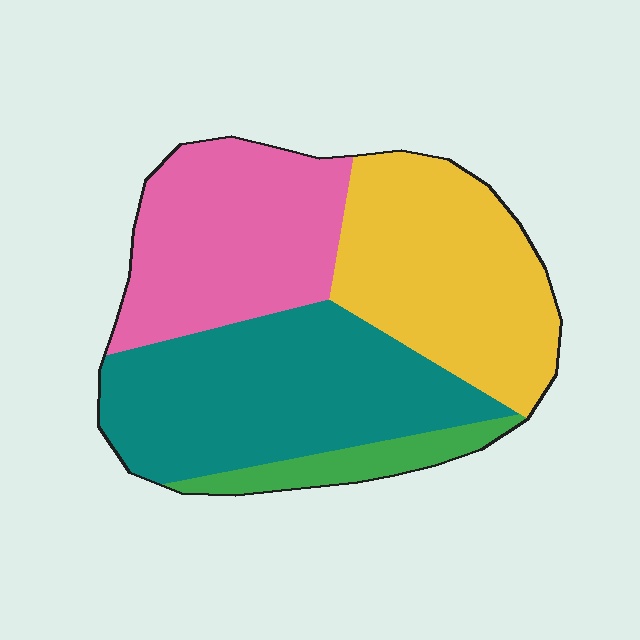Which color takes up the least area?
Green, at roughly 10%.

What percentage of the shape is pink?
Pink takes up about one quarter (1/4) of the shape.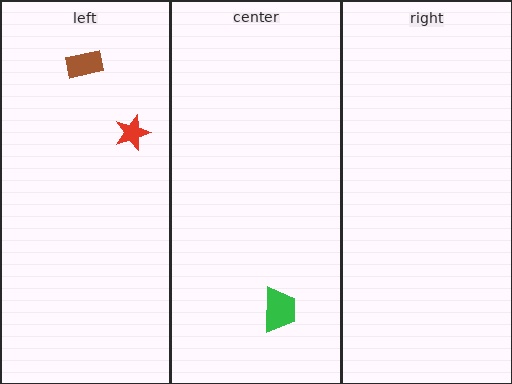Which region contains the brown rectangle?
The left region.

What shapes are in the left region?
The brown rectangle, the red star.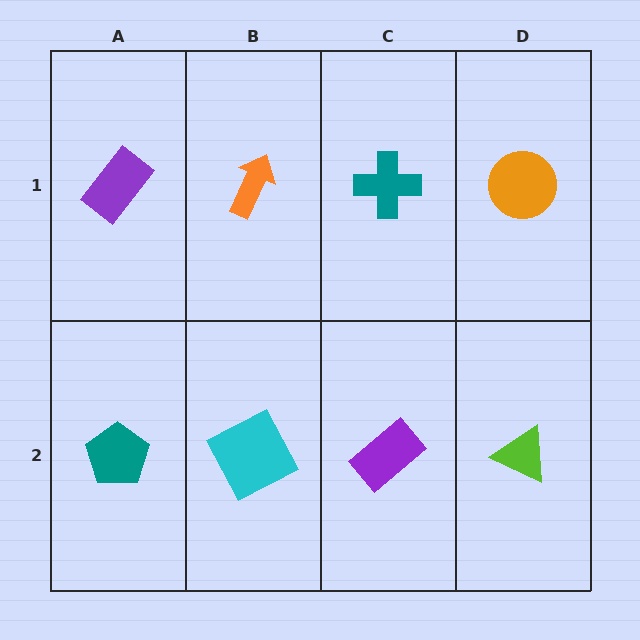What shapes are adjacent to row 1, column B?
A cyan square (row 2, column B), a purple rectangle (row 1, column A), a teal cross (row 1, column C).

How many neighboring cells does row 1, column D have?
2.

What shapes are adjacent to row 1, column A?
A teal pentagon (row 2, column A), an orange arrow (row 1, column B).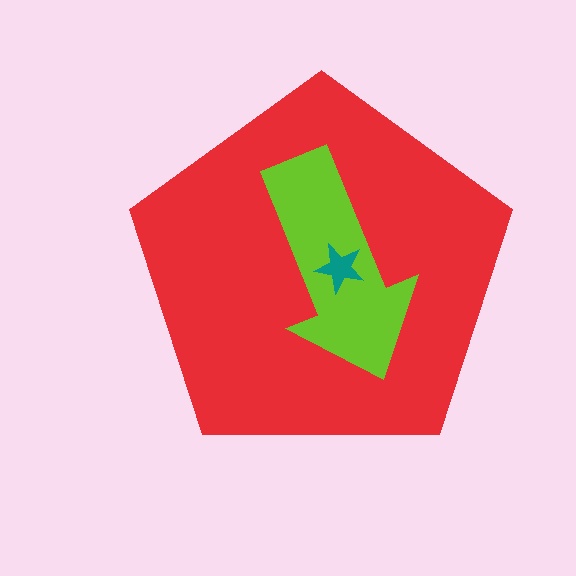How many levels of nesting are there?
3.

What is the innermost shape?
The teal star.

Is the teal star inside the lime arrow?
Yes.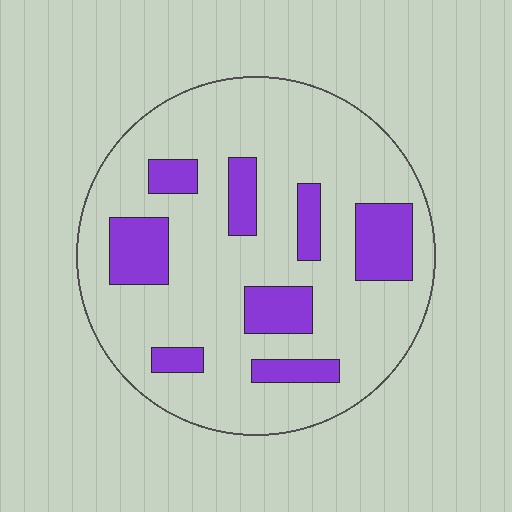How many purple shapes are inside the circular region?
8.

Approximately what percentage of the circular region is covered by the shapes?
Approximately 20%.